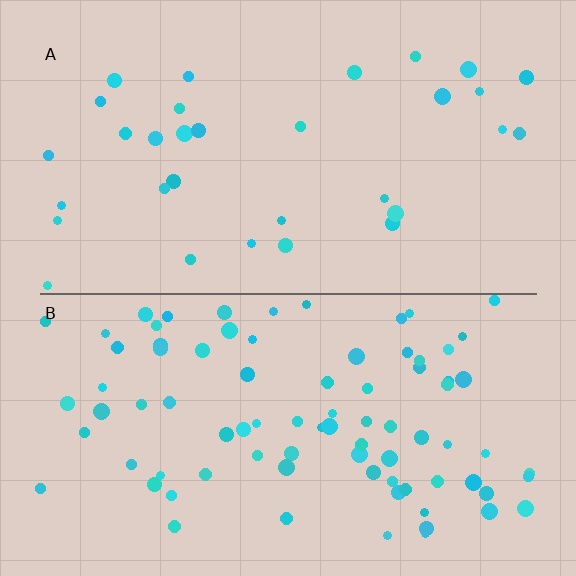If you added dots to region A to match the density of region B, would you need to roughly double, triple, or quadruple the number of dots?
Approximately triple.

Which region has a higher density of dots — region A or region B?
B (the bottom).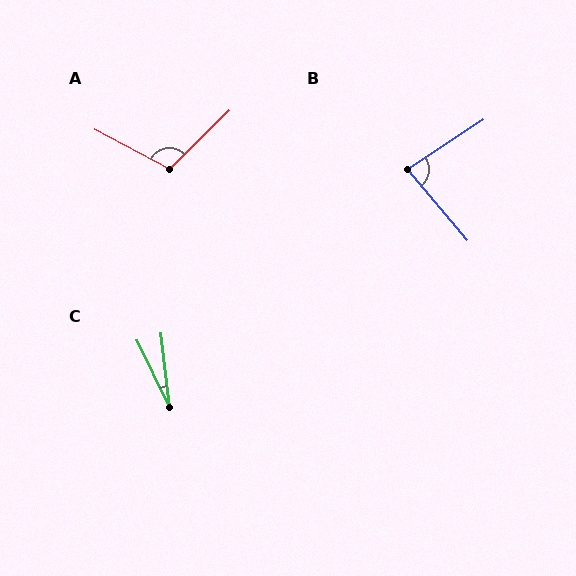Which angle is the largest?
A, at approximately 108 degrees.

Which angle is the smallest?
C, at approximately 19 degrees.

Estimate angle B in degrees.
Approximately 83 degrees.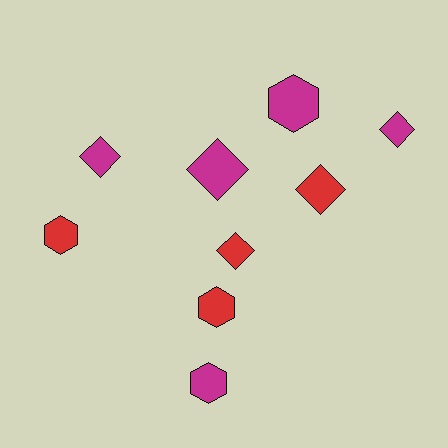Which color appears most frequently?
Magenta, with 5 objects.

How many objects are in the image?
There are 9 objects.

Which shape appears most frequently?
Diamond, with 5 objects.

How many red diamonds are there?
There are 2 red diamonds.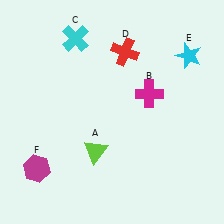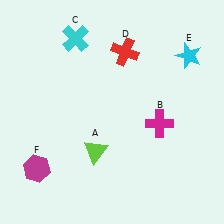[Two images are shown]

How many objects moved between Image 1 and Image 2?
1 object moved between the two images.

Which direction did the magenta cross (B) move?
The magenta cross (B) moved down.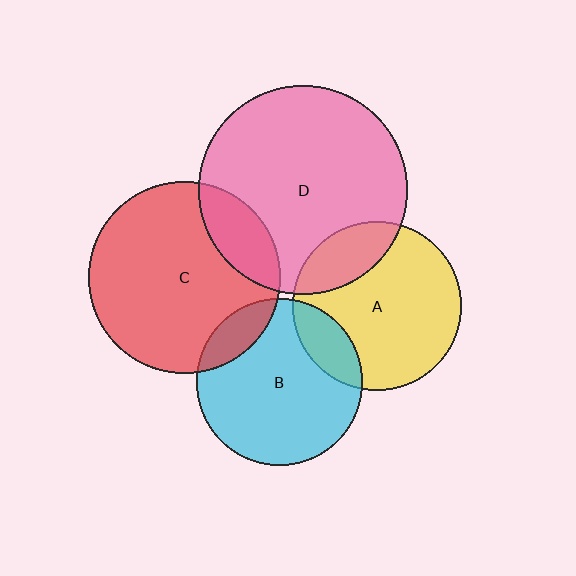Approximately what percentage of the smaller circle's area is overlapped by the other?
Approximately 20%.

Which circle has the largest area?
Circle D (pink).